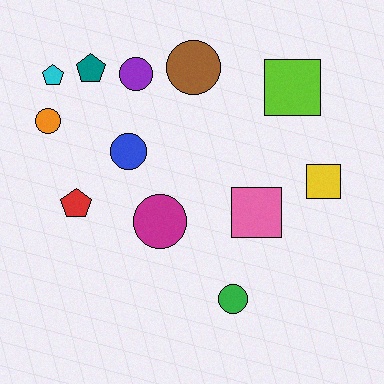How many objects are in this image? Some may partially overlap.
There are 12 objects.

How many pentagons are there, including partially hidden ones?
There are 3 pentagons.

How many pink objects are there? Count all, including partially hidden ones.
There is 1 pink object.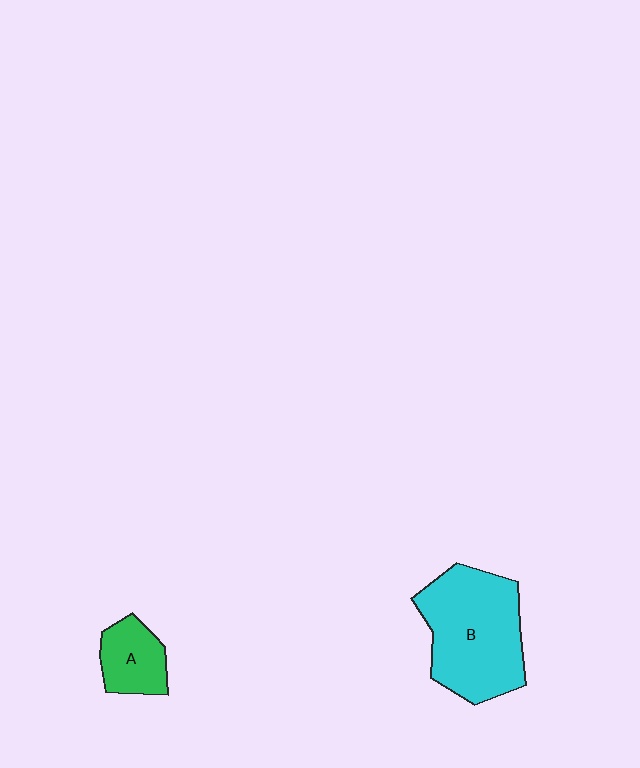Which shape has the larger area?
Shape B (cyan).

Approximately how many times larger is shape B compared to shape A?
Approximately 2.6 times.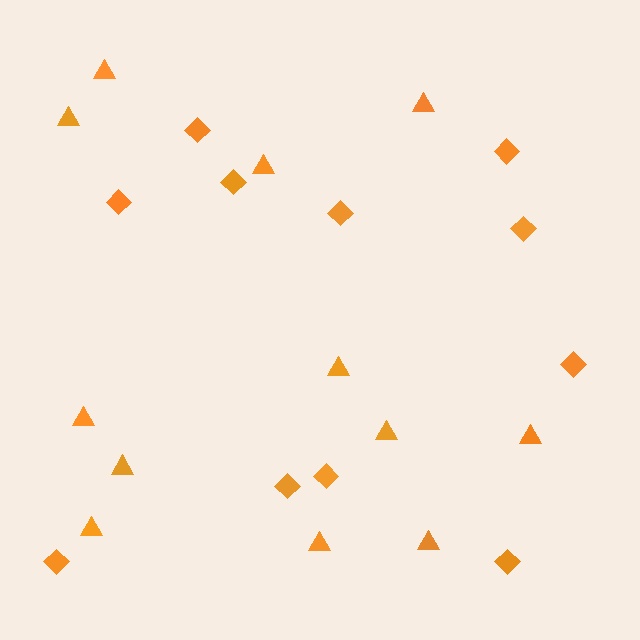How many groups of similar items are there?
There are 2 groups: one group of diamonds (11) and one group of triangles (12).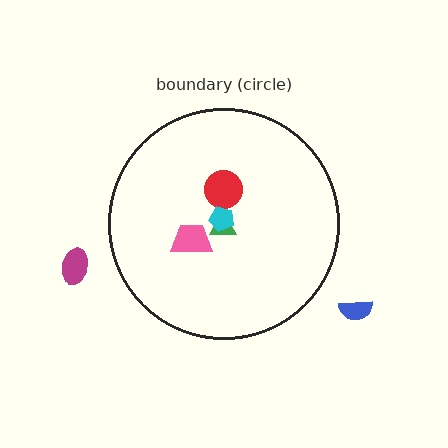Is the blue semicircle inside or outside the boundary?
Outside.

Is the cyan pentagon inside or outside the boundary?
Inside.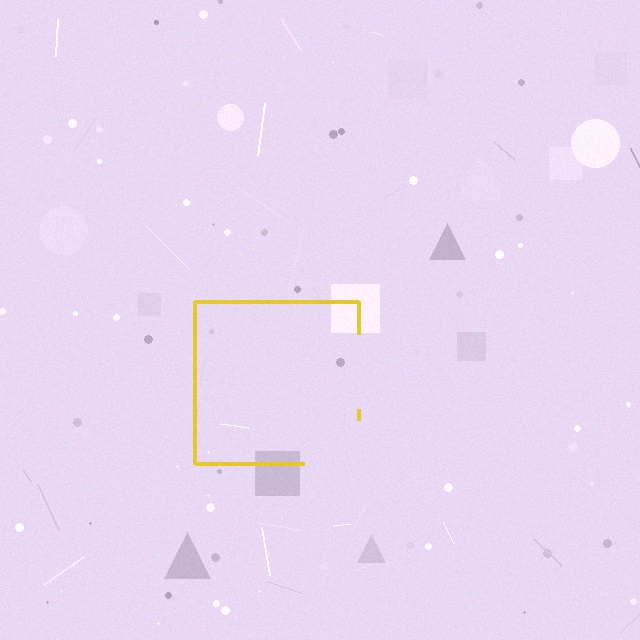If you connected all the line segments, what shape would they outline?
They would outline a square.